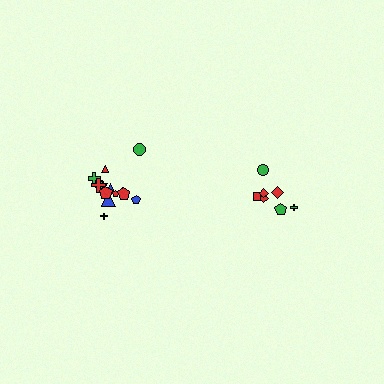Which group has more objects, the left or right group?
The left group.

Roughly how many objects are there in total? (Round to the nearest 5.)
Roughly 20 objects in total.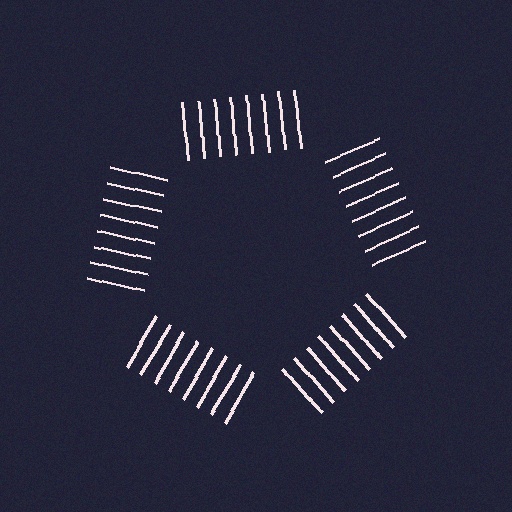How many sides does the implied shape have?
5 sides — the line-ends trace a pentagon.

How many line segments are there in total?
40 — 8 along each of the 5 edges.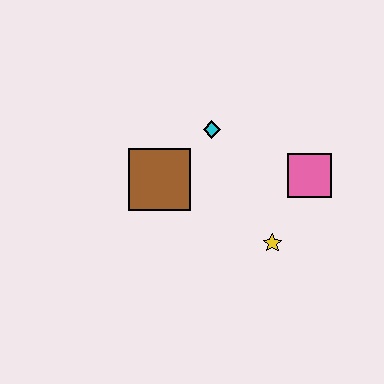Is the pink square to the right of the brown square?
Yes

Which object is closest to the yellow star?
The pink square is closest to the yellow star.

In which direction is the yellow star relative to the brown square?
The yellow star is to the right of the brown square.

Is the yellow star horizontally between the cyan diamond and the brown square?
No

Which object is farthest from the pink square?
The brown square is farthest from the pink square.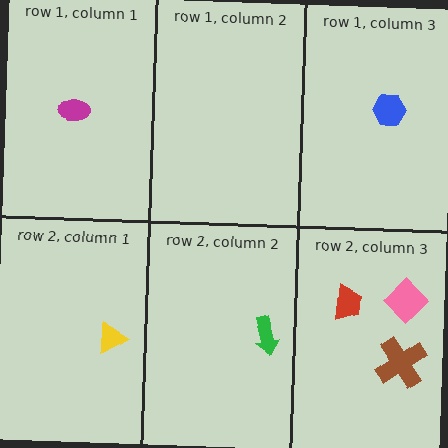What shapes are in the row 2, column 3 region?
The brown cross, the pink diamond, the red trapezoid.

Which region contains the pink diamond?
The row 2, column 3 region.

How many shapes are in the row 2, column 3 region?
3.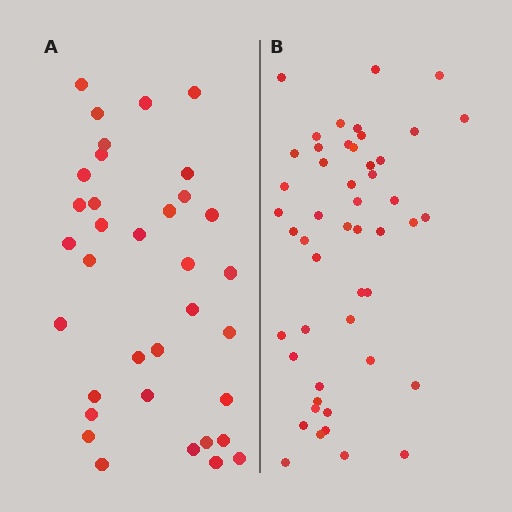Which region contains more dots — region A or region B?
Region B (the right region) has more dots.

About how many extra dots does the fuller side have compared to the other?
Region B has approximately 15 more dots than region A.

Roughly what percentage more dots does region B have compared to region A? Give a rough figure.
About 40% more.